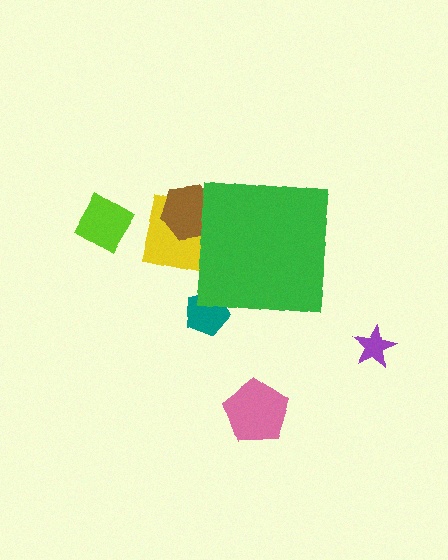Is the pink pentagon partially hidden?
No, the pink pentagon is fully visible.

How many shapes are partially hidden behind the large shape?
3 shapes are partially hidden.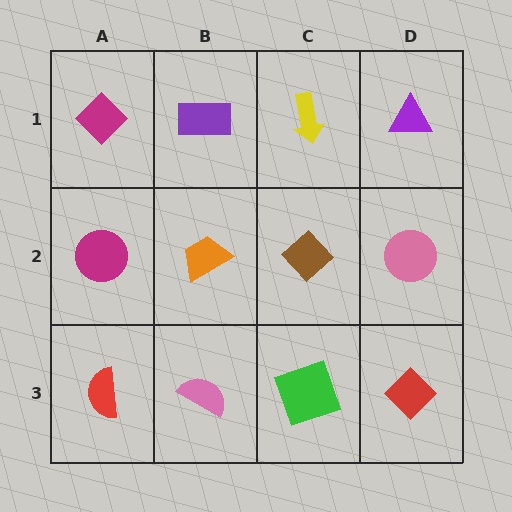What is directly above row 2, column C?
A yellow arrow.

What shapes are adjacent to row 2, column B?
A purple rectangle (row 1, column B), a pink semicircle (row 3, column B), a magenta circle (row 2, column A), a brown diamond (row 2, column C).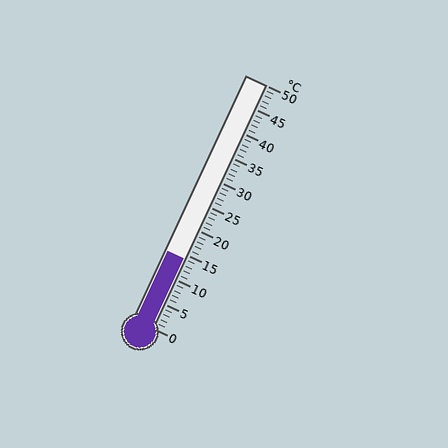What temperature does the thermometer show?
The thermometer shows approximately 14°C.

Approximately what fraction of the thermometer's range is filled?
The thermometer is filled to approximately 30% of its range.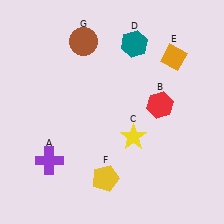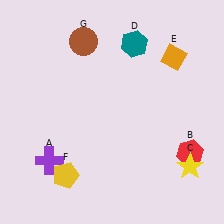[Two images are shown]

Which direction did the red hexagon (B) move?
The red hexagon (B) moved down.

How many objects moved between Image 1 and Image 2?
3 objects moved between the two images.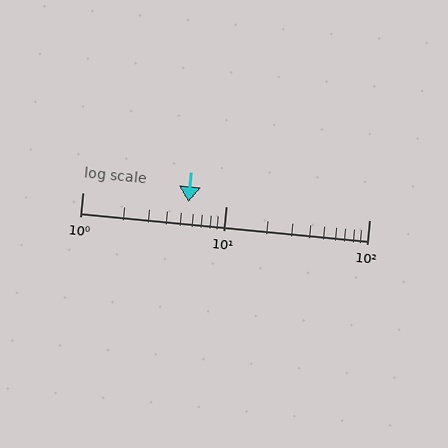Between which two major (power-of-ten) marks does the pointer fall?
The pointer is between 1 and 10.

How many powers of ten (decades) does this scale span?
The scale spans 2 decades, from 1 to 100.